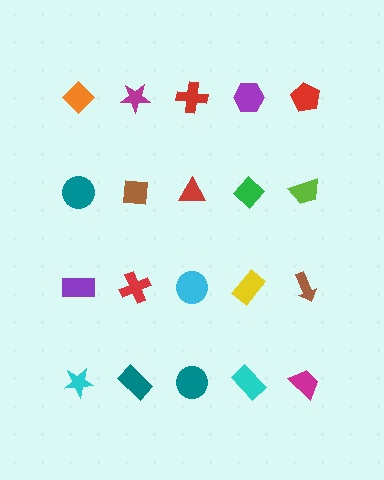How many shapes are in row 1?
5 shapes.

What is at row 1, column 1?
An orange diamond.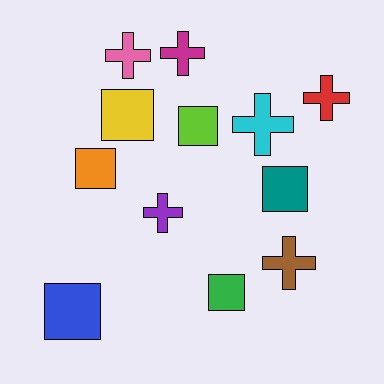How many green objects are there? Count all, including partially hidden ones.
There is 1 green object.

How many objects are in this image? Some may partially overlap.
There are 12 objects.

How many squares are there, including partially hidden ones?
There are 6 squares.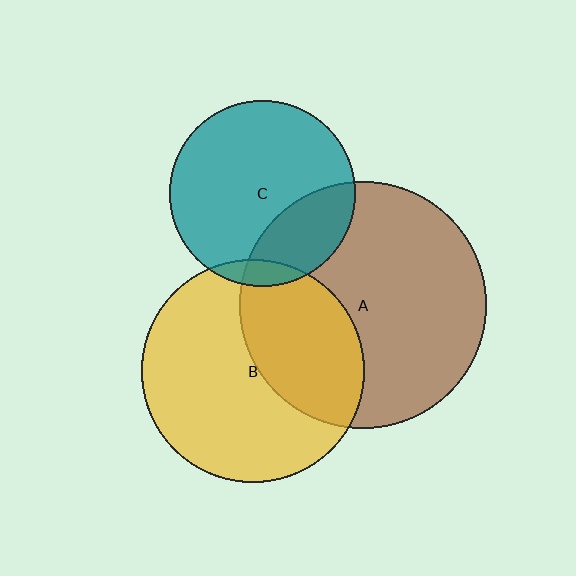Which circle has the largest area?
Circle A (brown).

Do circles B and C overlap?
Yes.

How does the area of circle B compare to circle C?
Approximately 1.4 times.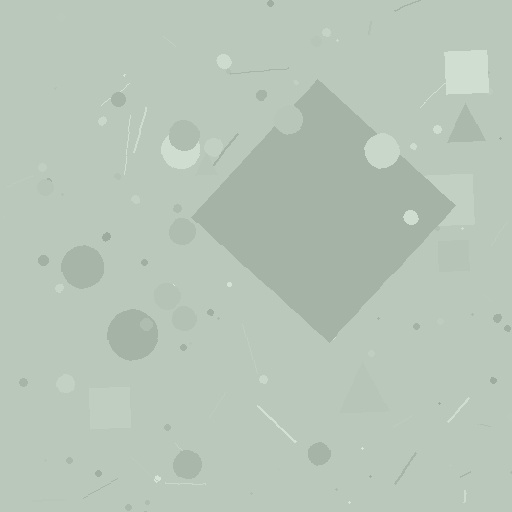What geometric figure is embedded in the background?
A diamond is embedded in the background.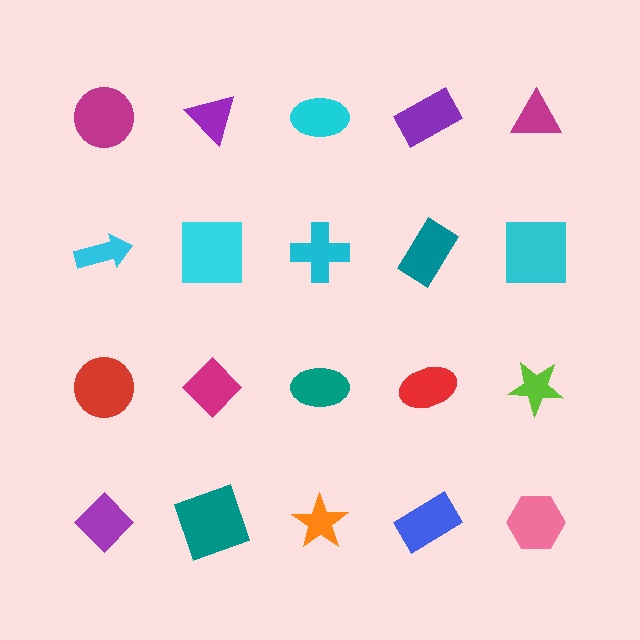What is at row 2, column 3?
A cyan cross.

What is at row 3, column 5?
A lime star.